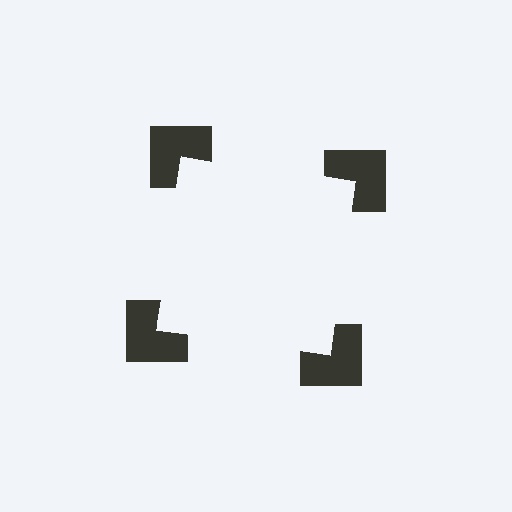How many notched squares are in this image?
There are 4 — one at each vertex of the illusory square.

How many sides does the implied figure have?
4 sides.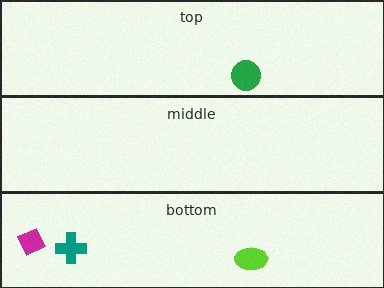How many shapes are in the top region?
1.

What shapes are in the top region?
The green circle.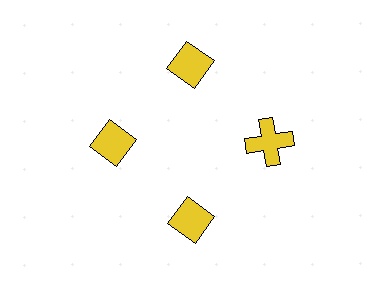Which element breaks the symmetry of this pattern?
The yellow cross at roughly the 3 o'clock position breaks the symmetry. All other shapes are yellow diamonds.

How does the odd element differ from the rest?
It has a different shape: cross instead of diamond.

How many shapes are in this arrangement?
There are 4 shapes arranged in a ring pattern.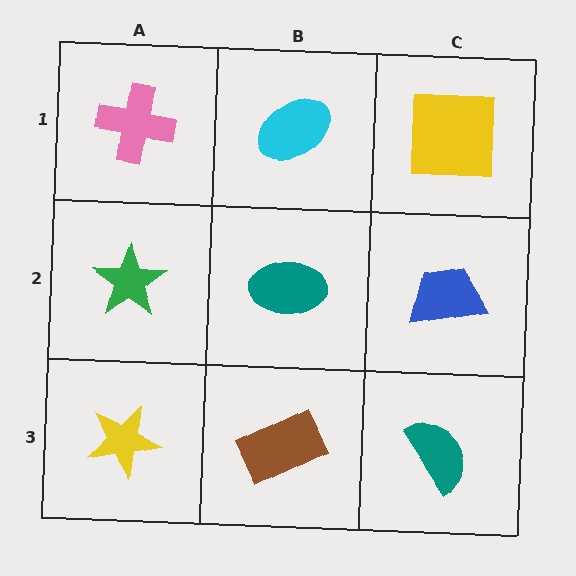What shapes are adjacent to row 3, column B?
A teal ellipse (row 2, column B), a yellow star (row 3, column A), a teal semicircle (row 3, column C).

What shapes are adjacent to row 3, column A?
A green star (row 2, column A), a brown rectangle (row 3, column B).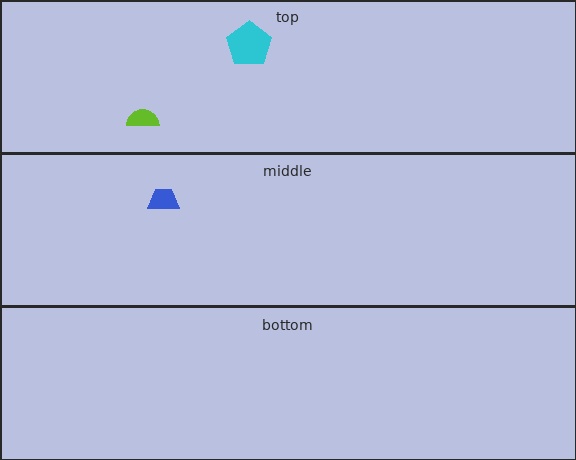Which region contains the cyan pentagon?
The top region.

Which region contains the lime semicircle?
The top region.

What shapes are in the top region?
The lime semicircle, the cyan pentagon.